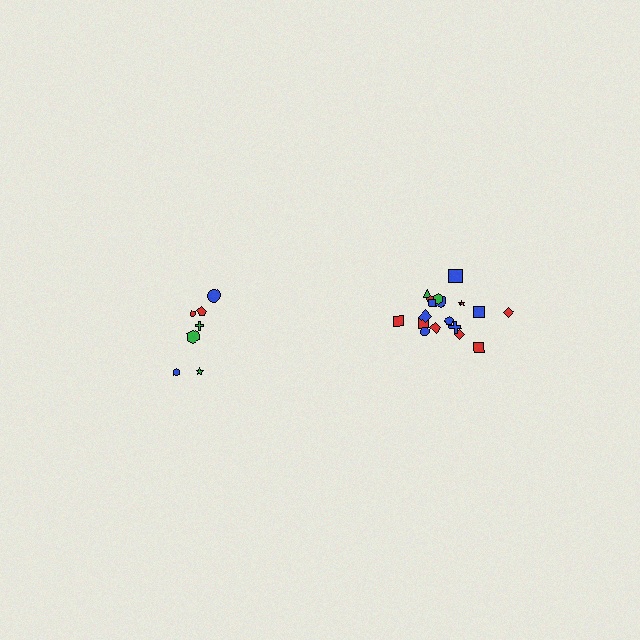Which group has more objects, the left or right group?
The right group.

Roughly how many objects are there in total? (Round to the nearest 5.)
Roughly 25 objects in total.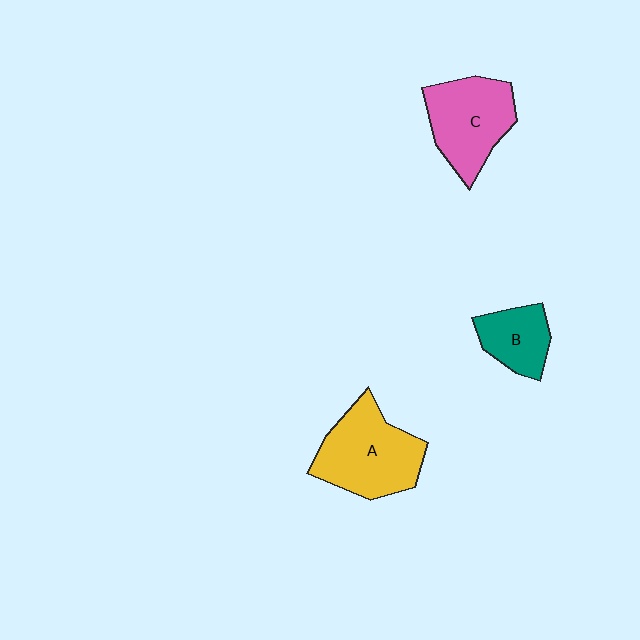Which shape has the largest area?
Shape A (yellow).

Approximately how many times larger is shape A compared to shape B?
Approximately 1.9 times.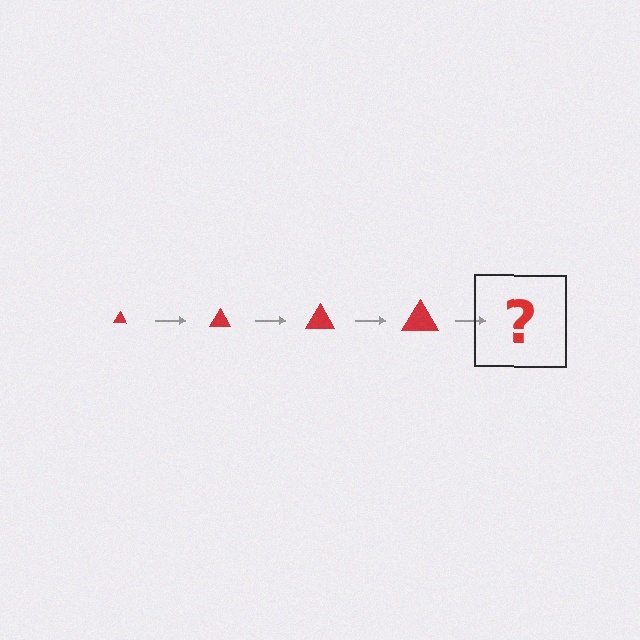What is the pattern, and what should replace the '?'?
The pattern is that the triangle gets progressively larger each step. The '?' should be a red triangle, larger than the previous one.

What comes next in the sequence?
The next element should be a red triangle, larger than the previous one.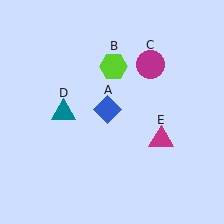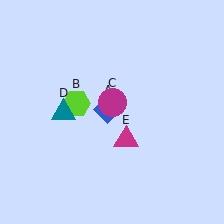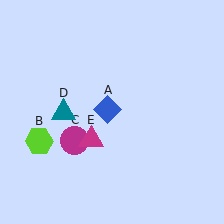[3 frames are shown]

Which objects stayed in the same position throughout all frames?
Blue diamond (object A) and teal triangle (object D) remained stationary.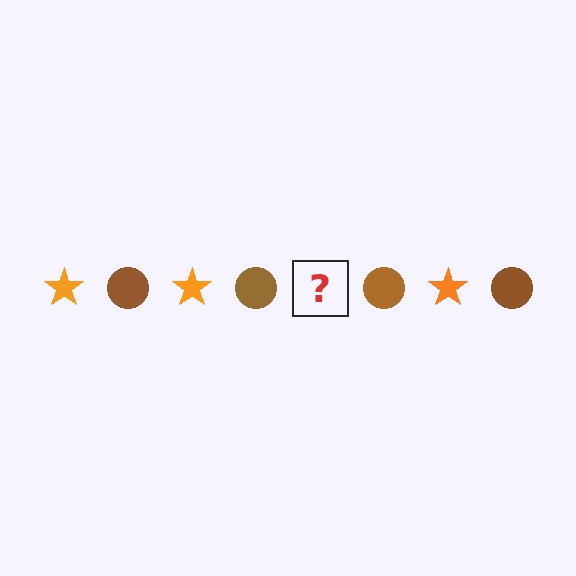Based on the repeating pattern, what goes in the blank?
The blank should be an orange star.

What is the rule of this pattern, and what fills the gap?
The rule is that the pattern alternates between orange star and brown circle. The gap should be filled with an orange star.